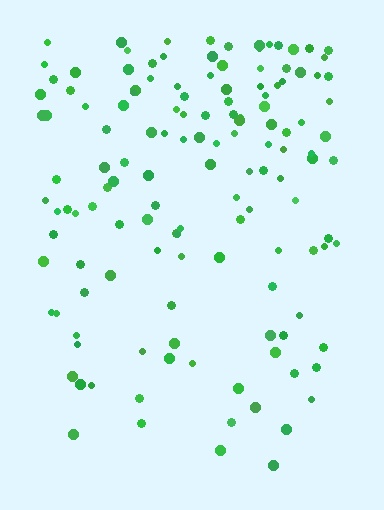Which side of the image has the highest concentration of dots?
The top.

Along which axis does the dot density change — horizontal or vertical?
Vertical.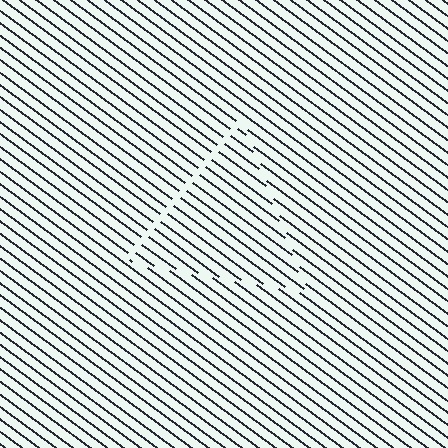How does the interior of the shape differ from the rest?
The interior of the shape contains the same grating, shifted by half a period — the contour is defined by the phase discontinuity where line-ends from the inner and outer gratings abut.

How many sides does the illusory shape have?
3 sides — the line-ends trace a triangle.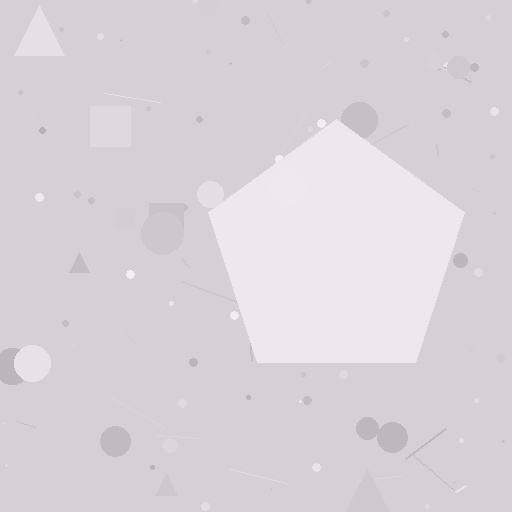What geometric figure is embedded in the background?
A pentagon is embedded in the background.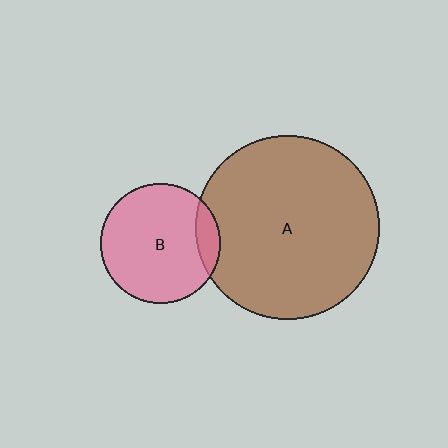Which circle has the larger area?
Circle A (brown).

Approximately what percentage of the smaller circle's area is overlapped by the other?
Approximately 10%.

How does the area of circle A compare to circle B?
Approximately 2.4 times.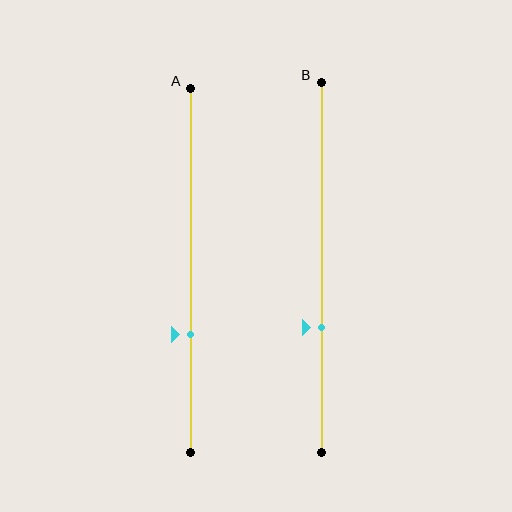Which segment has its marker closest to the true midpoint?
Segment B has its marker closest to the true midpoint.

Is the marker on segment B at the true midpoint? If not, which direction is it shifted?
No, the marker on segment B is shifted downward by about 16% of the segment length.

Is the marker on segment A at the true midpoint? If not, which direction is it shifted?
No, the marker on segment A is shifted downward by about 18% of the segment length.